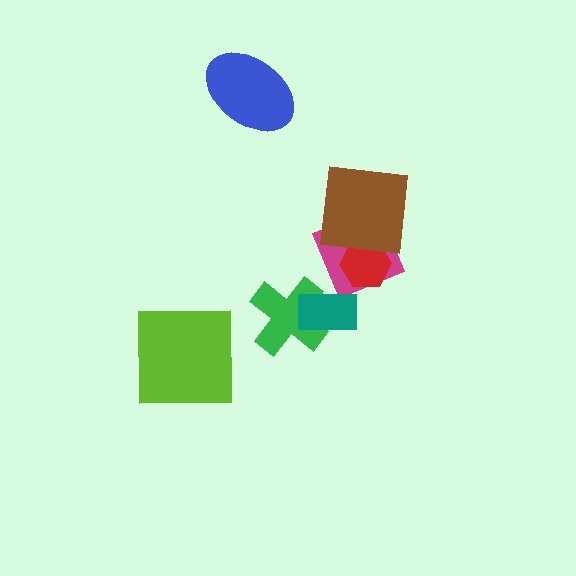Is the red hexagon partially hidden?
Yes, it is partially covered by another shape.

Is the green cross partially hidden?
Yes, it is partially covered by another shape.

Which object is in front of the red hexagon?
The brown square is in front of the red hexagon.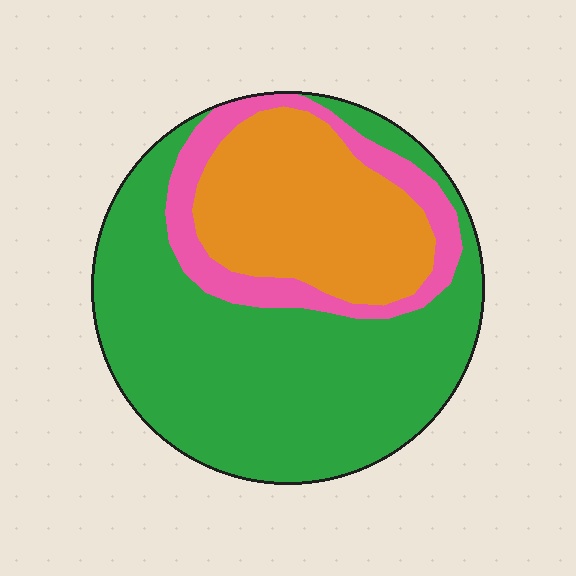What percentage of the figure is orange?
Orange takes up between a sixth and a third of the figure.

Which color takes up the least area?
Pink, at roughly 15%.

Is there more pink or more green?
Green.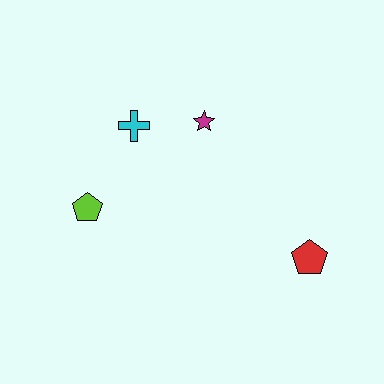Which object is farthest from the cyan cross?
The red pentagon is farthest from the cyan cross.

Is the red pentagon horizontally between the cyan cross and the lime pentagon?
No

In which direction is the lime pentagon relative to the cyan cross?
The lime pentagon is below the cyan cross.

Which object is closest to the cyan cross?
The magenta star is closest to the cyan cross.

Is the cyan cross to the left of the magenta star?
Yes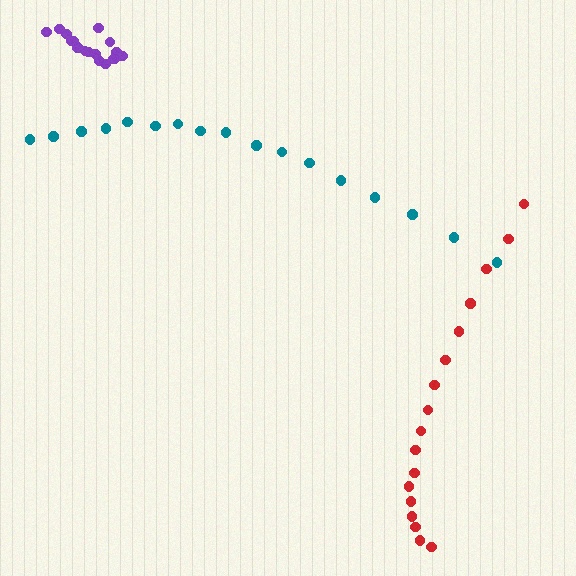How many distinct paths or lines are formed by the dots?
There are 3 distinct paths.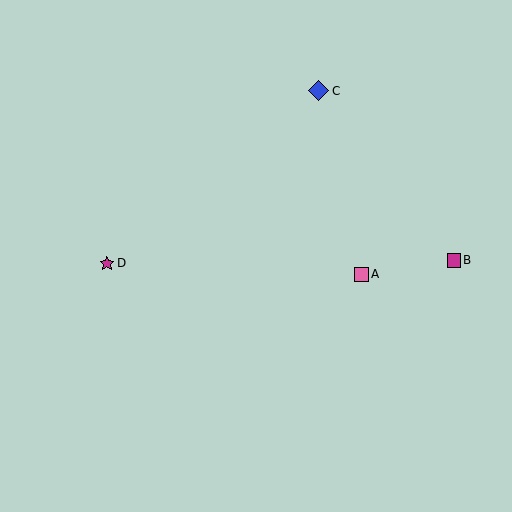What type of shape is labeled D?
Shape D is a magenta star.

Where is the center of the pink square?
The center of the pink square is at (361, 274).